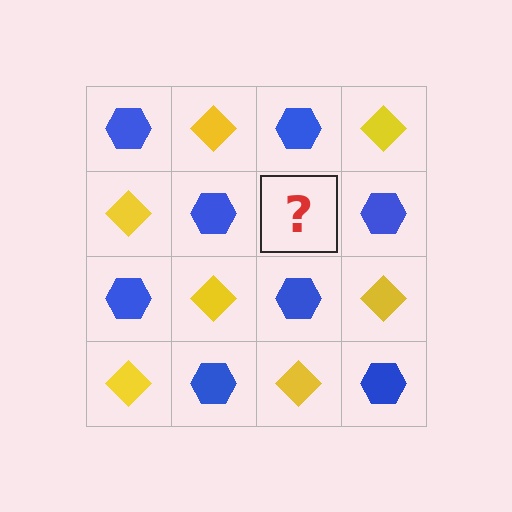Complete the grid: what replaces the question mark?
The question mark should be replaced with a yellow diamond.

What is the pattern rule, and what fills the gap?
The rule is that it alternates blue hexagon and yellow diamond in a checkerboard pattern. The gap should be filled with a yellow diamond.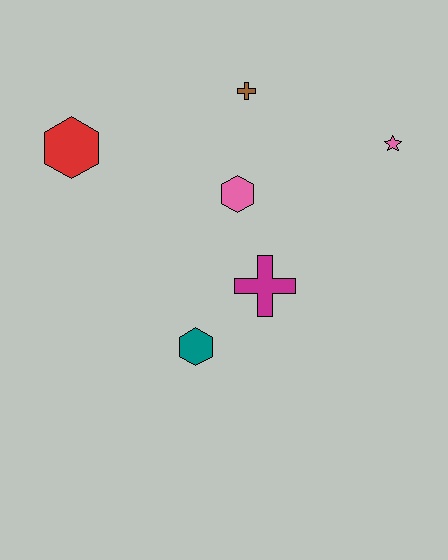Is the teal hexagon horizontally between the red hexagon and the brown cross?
Yes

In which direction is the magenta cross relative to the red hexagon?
The magenta cross is to the right of the red hexagon.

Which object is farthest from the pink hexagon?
The red hexagon is farthest from the pink hexagon.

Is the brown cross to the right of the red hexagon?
Yes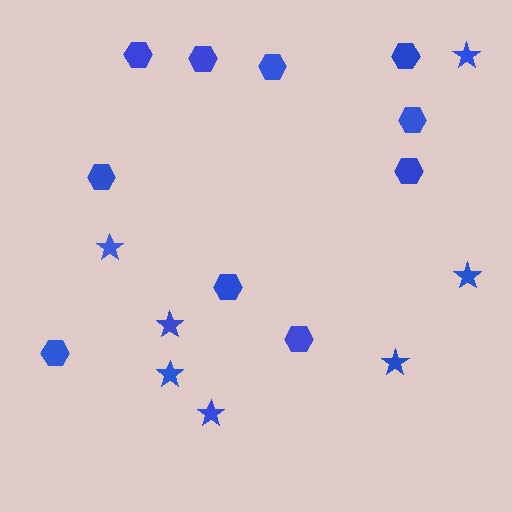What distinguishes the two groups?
There are 2 groups: one group of hexagons (10) and one group of stars (7).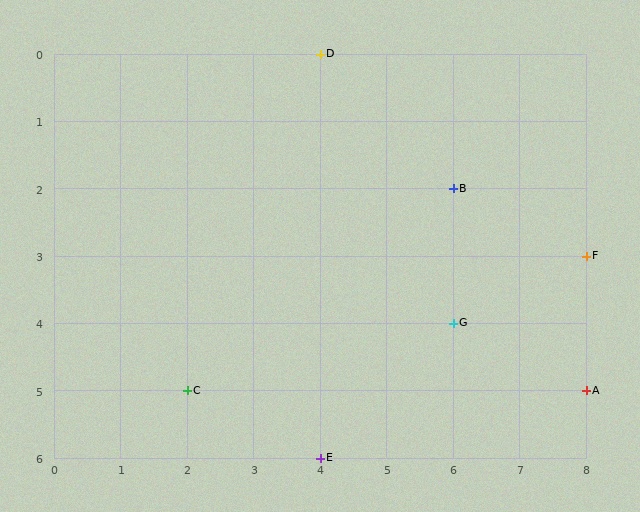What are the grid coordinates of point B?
Point B is at grid coordinates (6, 2).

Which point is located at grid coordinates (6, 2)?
Point B is at (6, 2).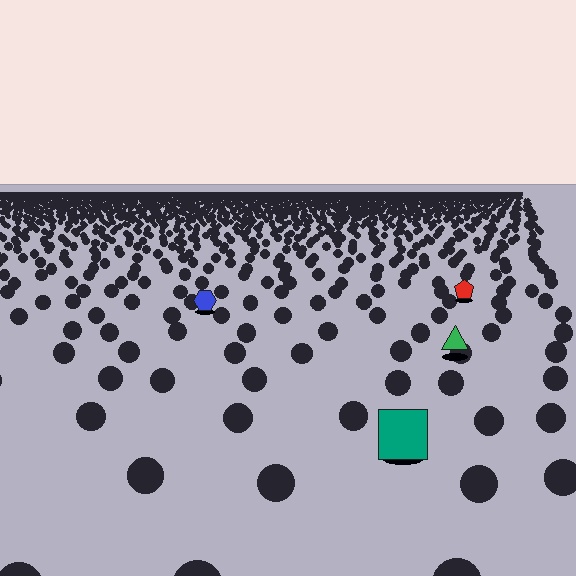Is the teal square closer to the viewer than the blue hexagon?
Yes. The teal square is closer — you can tell from the texture gradient: the ground texture is coarser near it.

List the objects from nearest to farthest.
From nearest to farthest: the teal square, the green triangle, the blue hexagon, the red pentagon.